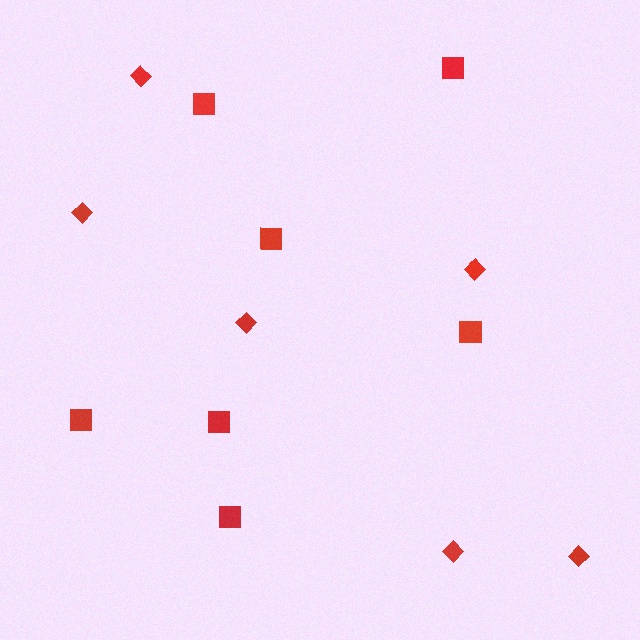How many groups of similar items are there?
There are 2 groups: one group of squares (7) and one group of diamonds (6).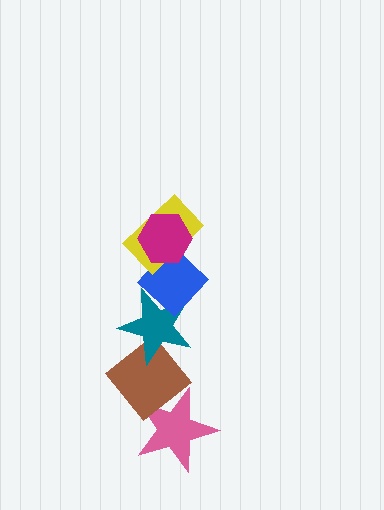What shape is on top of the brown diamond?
The teal star is on top of the brown diamond.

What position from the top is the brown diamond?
The brown diamond is 5th from the top.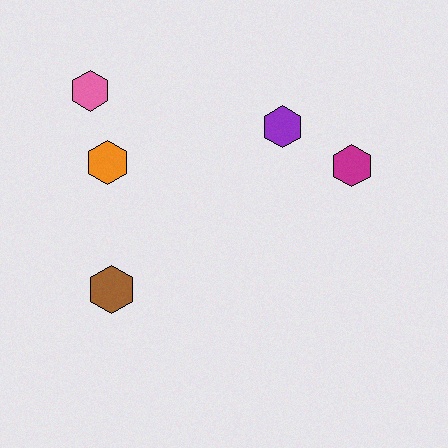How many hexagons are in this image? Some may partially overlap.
There are 5 hexagons.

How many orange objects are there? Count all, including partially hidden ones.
There is 1 orange object.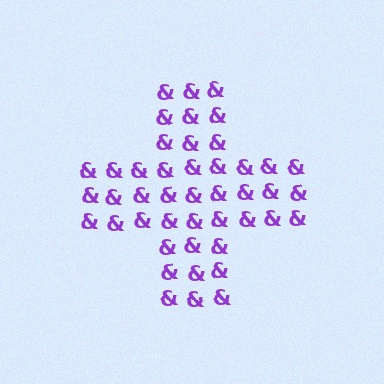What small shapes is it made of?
It is made of small ampersands.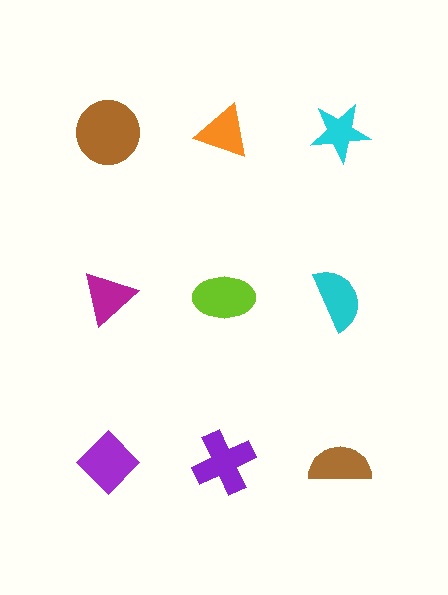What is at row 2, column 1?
A magenta triangle.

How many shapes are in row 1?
3 shapes.